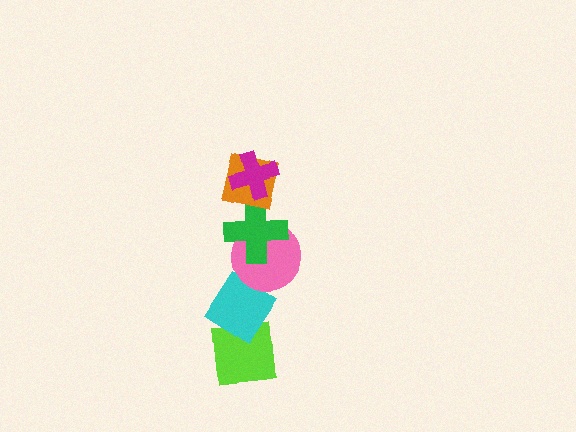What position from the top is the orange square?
The orange square is 2nd from the top.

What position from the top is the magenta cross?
The magenta cross is 1st from the top.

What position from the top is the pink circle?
The pink circle is 4th from the top.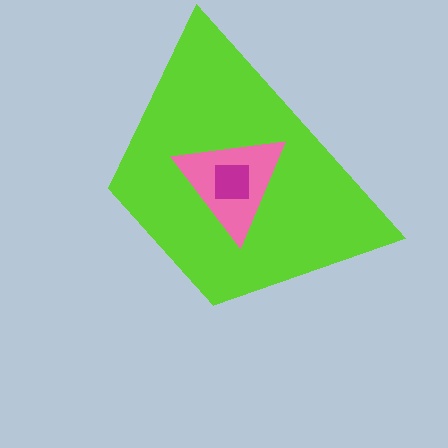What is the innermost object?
The magenta square.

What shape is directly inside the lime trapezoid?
The pink triangle.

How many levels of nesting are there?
3.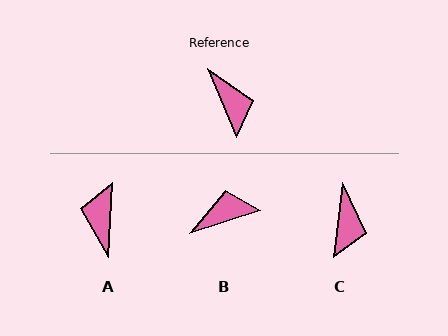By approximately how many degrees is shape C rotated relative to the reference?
Approximately 30 degrees clockwise.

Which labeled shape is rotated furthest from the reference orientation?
A, about 154 degrees away.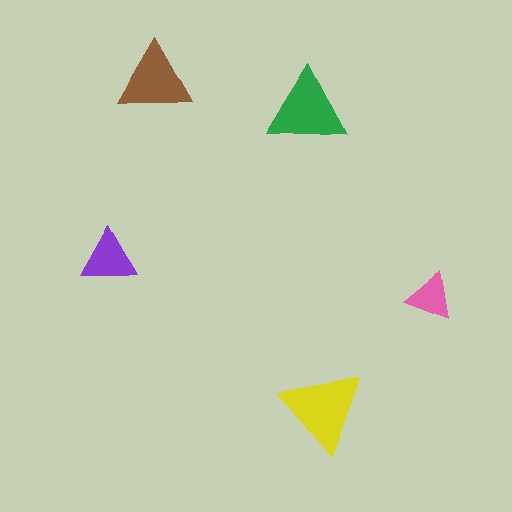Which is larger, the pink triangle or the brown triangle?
The brown one.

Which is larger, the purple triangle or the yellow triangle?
The yellow one.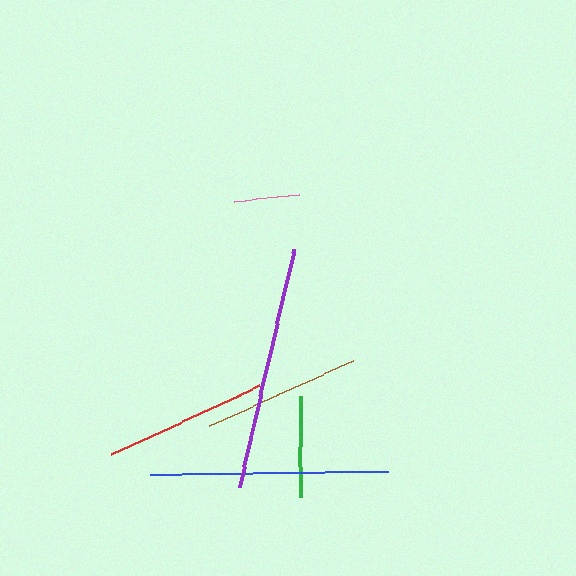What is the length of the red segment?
The red segment is approximately 163 pixels long.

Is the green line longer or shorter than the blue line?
The blue line is longer than the green line.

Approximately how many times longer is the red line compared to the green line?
The red line is approximately 1.6 times the length of the green line.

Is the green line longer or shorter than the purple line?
The purple line is longer than the green line.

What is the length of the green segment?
The green segment is approximately 102 pixels long.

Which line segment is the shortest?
The pink line is the shortest at approximately 65 pixels.